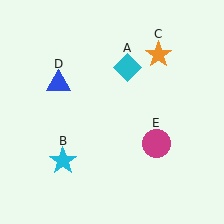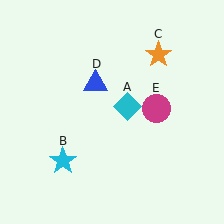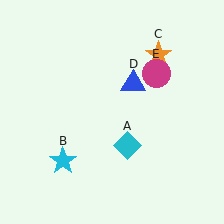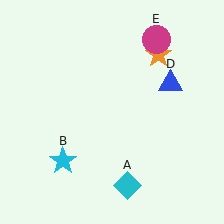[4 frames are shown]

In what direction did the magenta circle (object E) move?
The magenta circle (object E) moved up.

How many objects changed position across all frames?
3 objects changed position: cyan diamond (object A), blue triangle (object D), magenta circle (object E).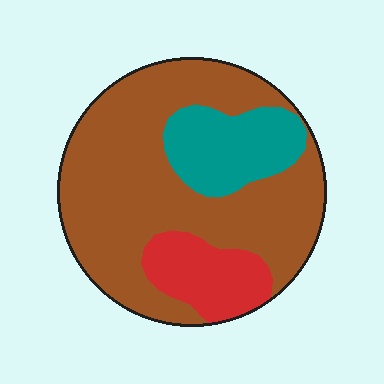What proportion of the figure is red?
Red takes up less than a sixth of the figure.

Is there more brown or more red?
Brown.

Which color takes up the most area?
Brown, at roughly 70%.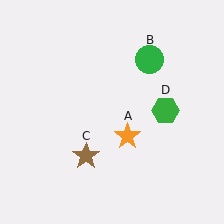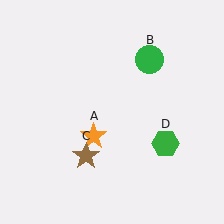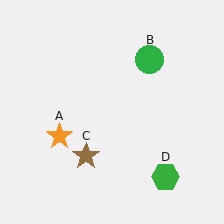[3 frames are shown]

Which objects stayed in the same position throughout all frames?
Green circle (object B) and brown star (object C) remained stationary.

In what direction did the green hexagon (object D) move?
The green hexagon (object D) moved down.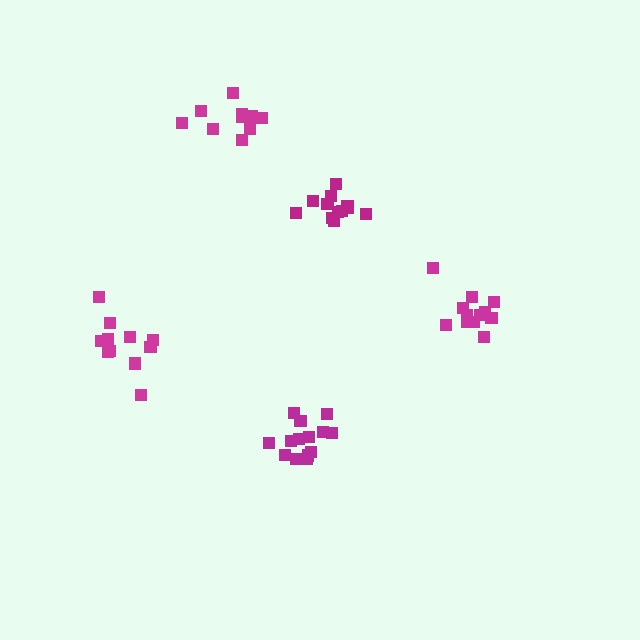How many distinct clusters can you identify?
There are 5 distinct clusters.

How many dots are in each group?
Group 1: 12 dots, Group 2: 12 dots, Group 3: 15 dots, Group 4: 12 dots, Group 5: 10 dots (61 total).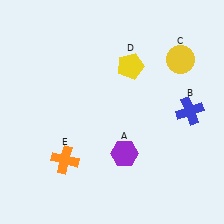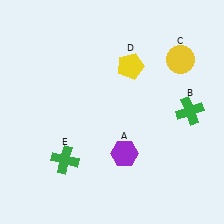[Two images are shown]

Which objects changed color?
B changed from blue to green. E changed from orange to green.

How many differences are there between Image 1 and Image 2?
There are 2 differences between the two images.